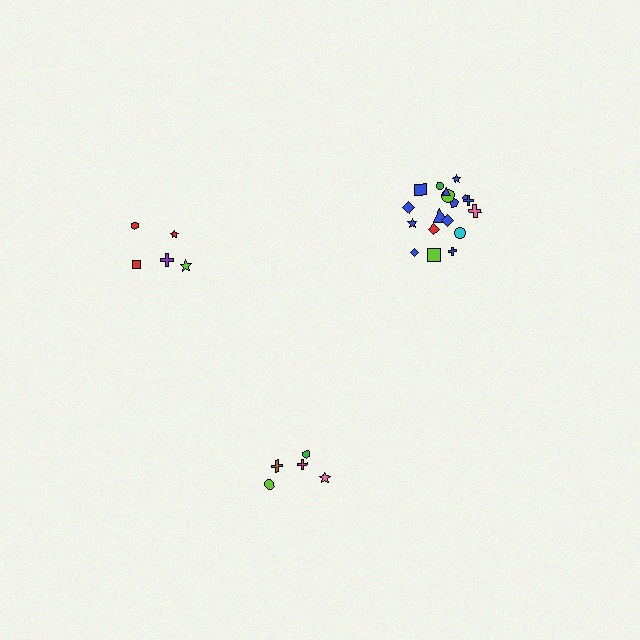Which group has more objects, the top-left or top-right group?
The top-right group.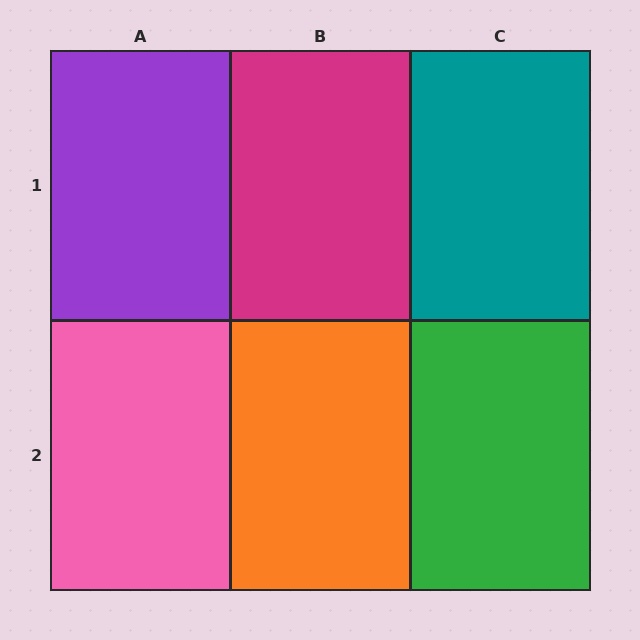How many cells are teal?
1 cell is teal.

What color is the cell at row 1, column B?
Magenta.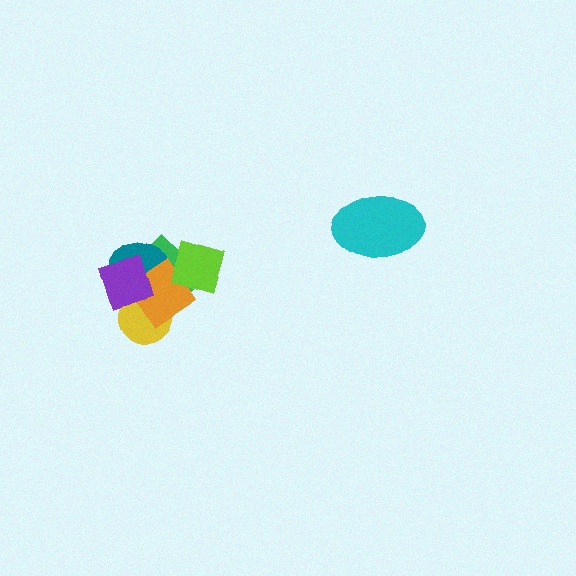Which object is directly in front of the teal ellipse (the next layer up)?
The orange diamond is directly in front of the teal ellipse.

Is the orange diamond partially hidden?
Yes, it is partially covered by another shape.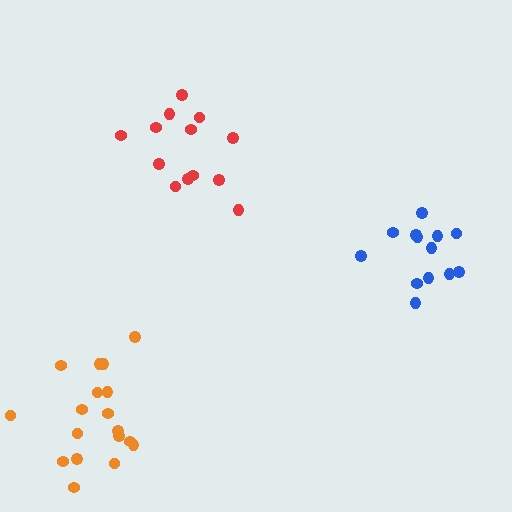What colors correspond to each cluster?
The clusters are colored: blue, red, orange.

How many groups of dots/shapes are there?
There are 3 groups.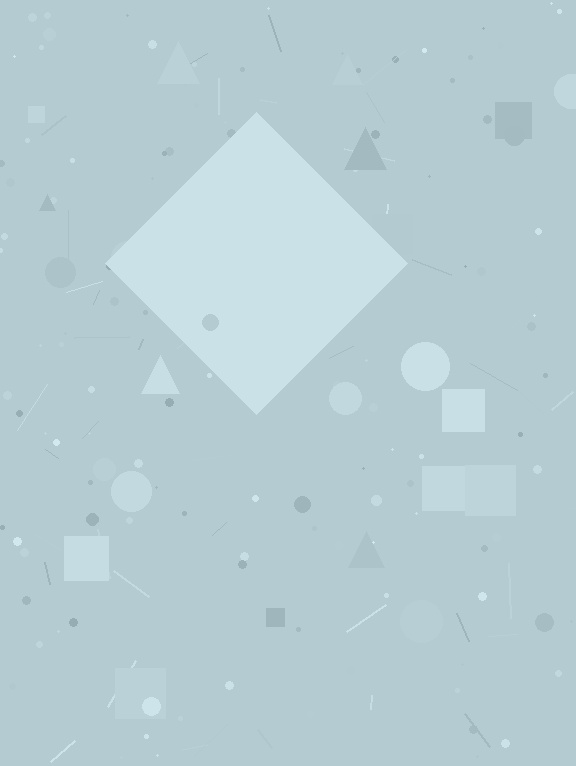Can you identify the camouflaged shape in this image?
The camouflaged shape is a diamond.